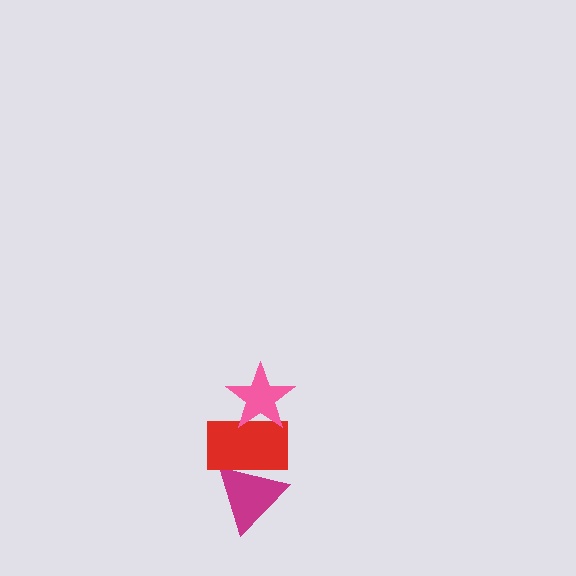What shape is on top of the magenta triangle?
The red rectangle is on top of the magenta triangle.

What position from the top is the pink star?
The pink star is 1st from the top.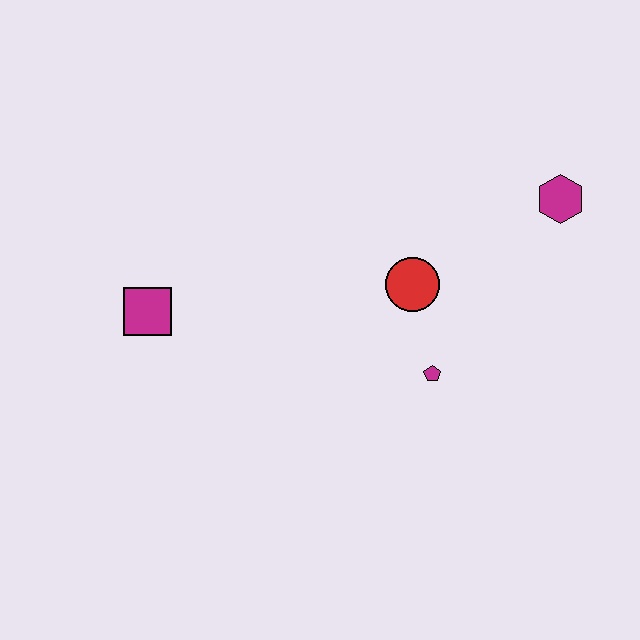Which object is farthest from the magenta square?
The magenta hexagon is farthest from the magenta square.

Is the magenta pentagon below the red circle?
Yes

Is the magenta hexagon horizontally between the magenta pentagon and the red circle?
No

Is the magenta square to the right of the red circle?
No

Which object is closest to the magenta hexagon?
The red circle is closest to the magenta hexagon.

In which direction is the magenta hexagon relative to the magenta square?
The magenta hexagon is to the right of the magenta square.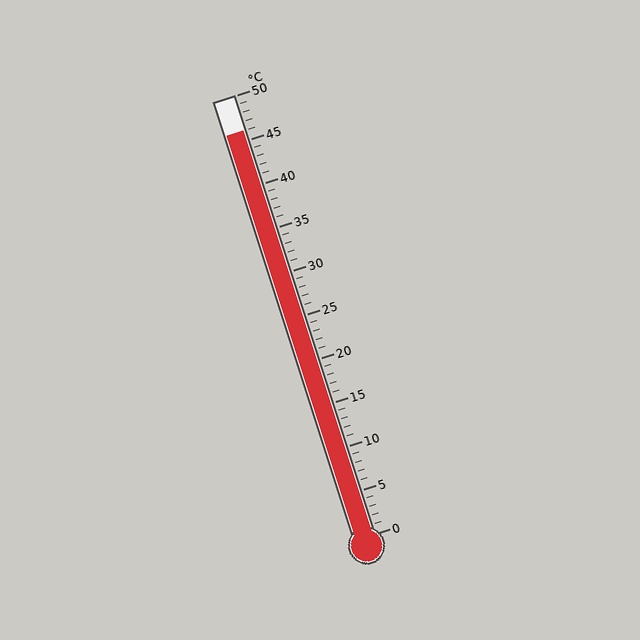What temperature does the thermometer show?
The thermometer shows approximately 46°C.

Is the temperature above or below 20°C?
The temperature is above 20°C.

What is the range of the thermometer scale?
The thermometer scale ranges from 0°C to 50°C.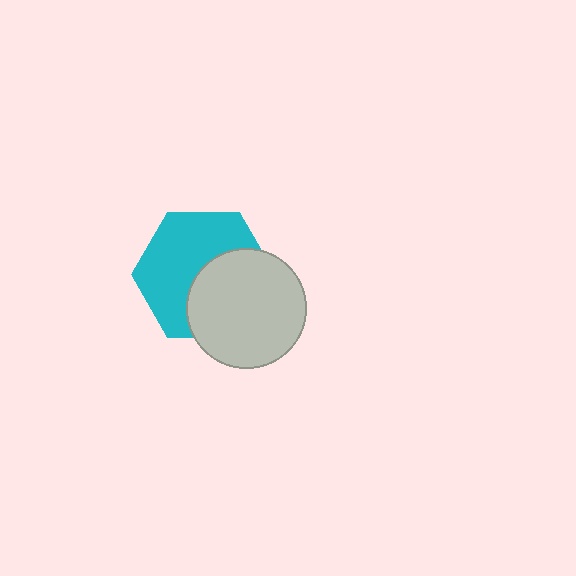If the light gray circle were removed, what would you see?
You would see the complete cyan hexagon.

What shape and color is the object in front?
The object in front is a light gray circle.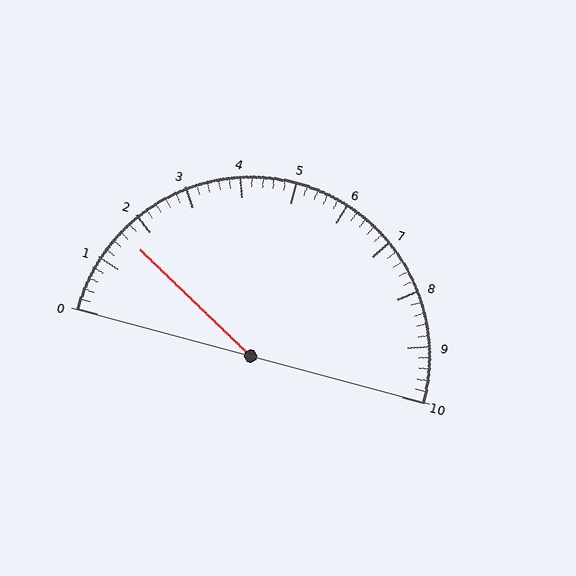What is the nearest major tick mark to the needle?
The nearest major tick mark is 2.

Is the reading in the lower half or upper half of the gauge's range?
The reading is in the lower half of the range (0 to 10).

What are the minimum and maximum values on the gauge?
The gauge ranges from 0 to 10.